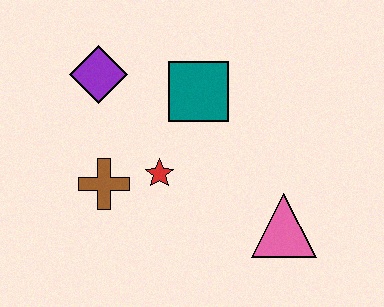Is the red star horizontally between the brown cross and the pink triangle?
Yes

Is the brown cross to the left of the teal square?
Yes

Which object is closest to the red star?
The brown cross is closest to the red star.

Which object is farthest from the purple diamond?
The pink triangle is farthest from the purple diamond.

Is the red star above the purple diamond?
No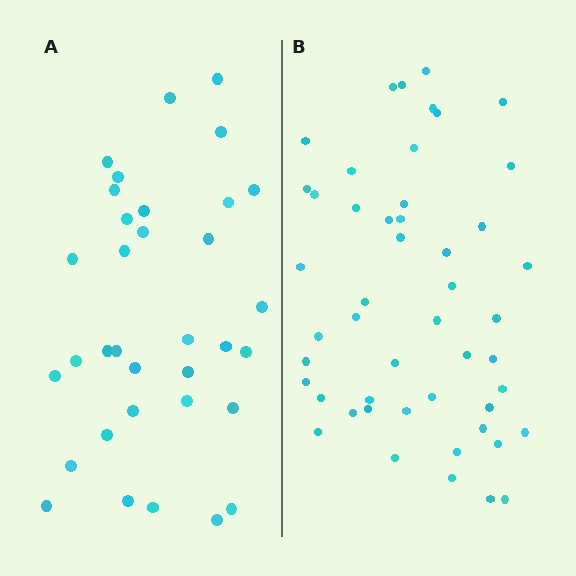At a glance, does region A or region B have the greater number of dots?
Region B (the right region) has more dots.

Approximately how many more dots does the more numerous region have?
Region B has approximately 15 more dots than region A.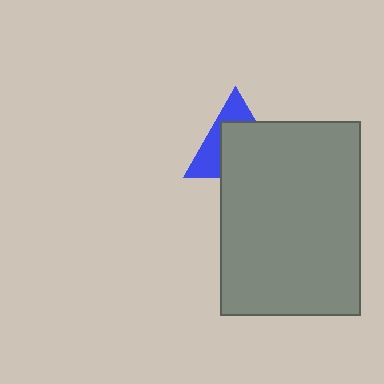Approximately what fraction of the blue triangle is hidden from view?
Roughly 61% of the blue triangle is hidden behind the gray rectangle.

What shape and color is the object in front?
The object in front is a gray rectangle.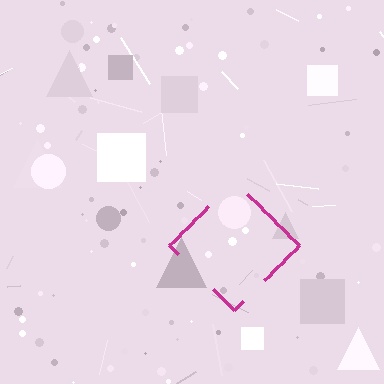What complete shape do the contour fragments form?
The contour fragments form a diamond.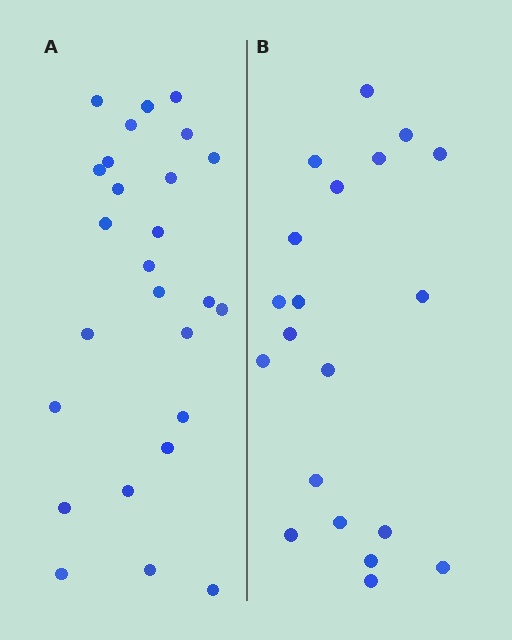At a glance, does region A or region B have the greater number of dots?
Region A (the left region) has more dots.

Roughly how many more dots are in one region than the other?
Region A has about 6 more dots than region B.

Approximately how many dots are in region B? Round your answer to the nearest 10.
About 20 dots.